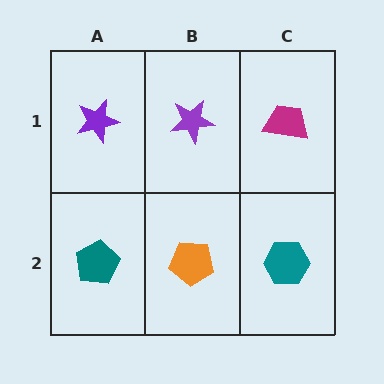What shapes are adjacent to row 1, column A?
A teal pentagon (row 2, column A), a purple star (row 1, column B).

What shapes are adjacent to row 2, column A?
A purple star (row 1, column A), an orange pentagon (row 2, column B).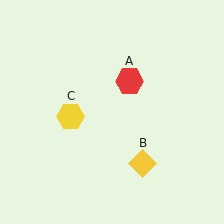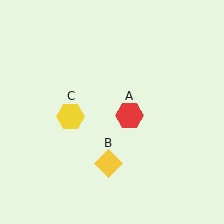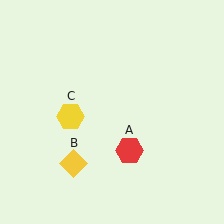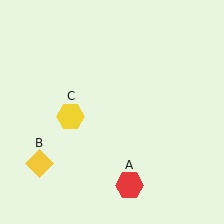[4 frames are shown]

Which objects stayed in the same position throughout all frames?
Yellow hexagon (object C) remained stationary.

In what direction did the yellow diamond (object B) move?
The yellow diamond (object B) moved left.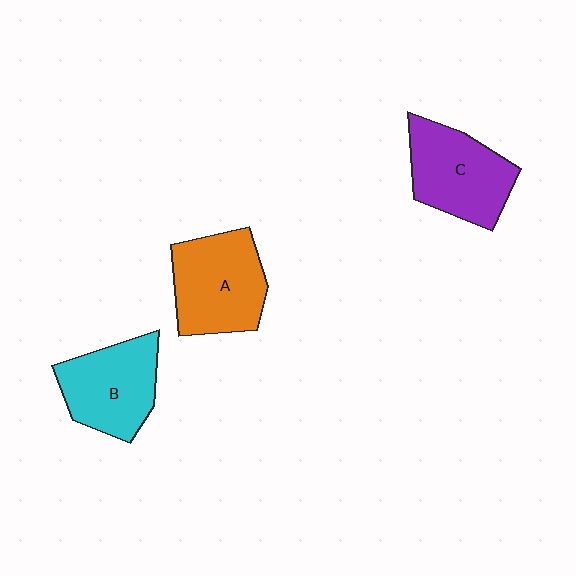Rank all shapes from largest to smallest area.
From largest to smallest: A (orange), C (purple), B (cyan).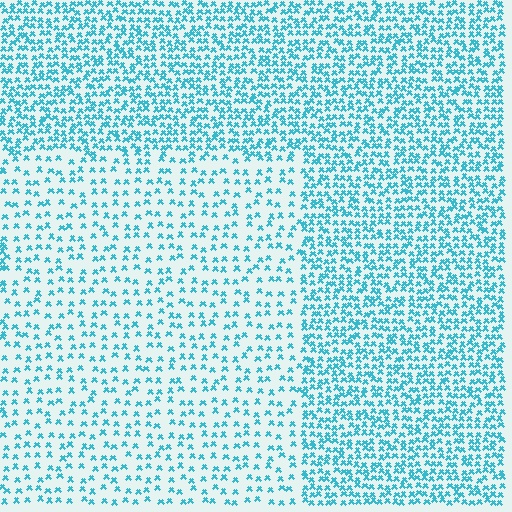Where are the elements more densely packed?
The elements are more densely packed outside the rectangle boundary.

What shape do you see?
I see a rectangle.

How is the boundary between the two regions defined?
The boundary is defined by a change in element density (approximately 2.1x ratio). All elements are the same color, size, and shape.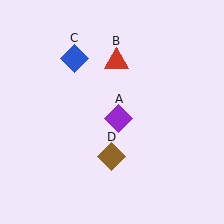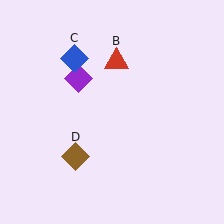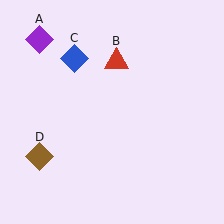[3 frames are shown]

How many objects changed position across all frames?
2 objects changed position: purple diamond (object A), brown diamond (object D).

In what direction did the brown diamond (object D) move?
The brown diamond (object D) moved left.